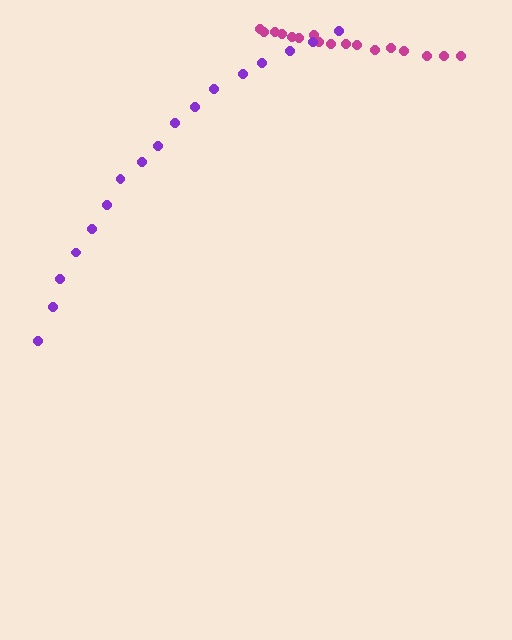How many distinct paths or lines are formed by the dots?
There are 2 distinct paths.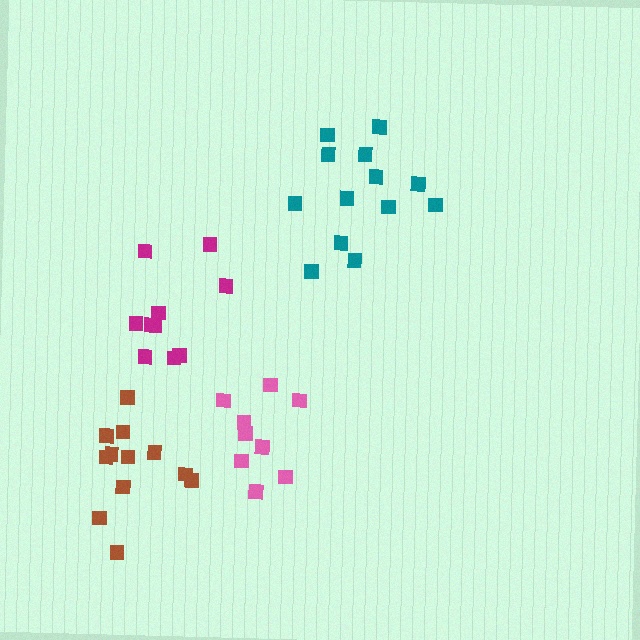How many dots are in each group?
Group 1: 9 dots, Group 2: 13 dots, Group 3: 12 dots, Group 4: 10 dots (44 total).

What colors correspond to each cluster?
The clusters are colored: pink, teal, brown, magenta.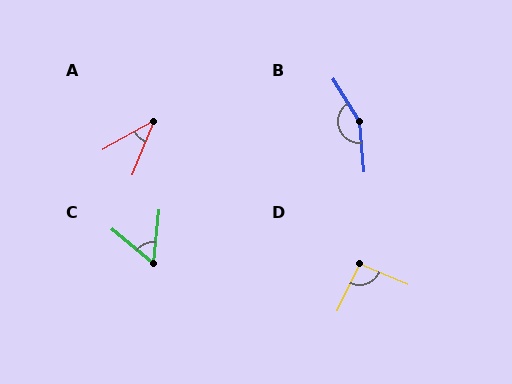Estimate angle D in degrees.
Approximately 92 degrees.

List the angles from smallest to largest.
A (39°), C (56°), D (92°), B (153°).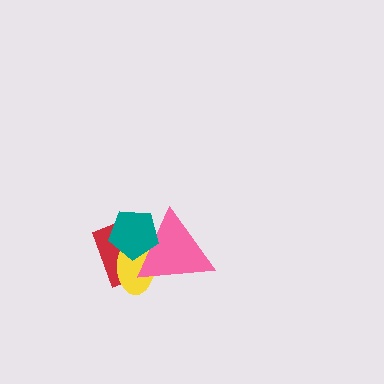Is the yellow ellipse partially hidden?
Yes, it is partially covered by another shape.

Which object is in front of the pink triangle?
The teal pentagon is in front of the pink triangle.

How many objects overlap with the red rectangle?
3 objects overlap with the red rectangle.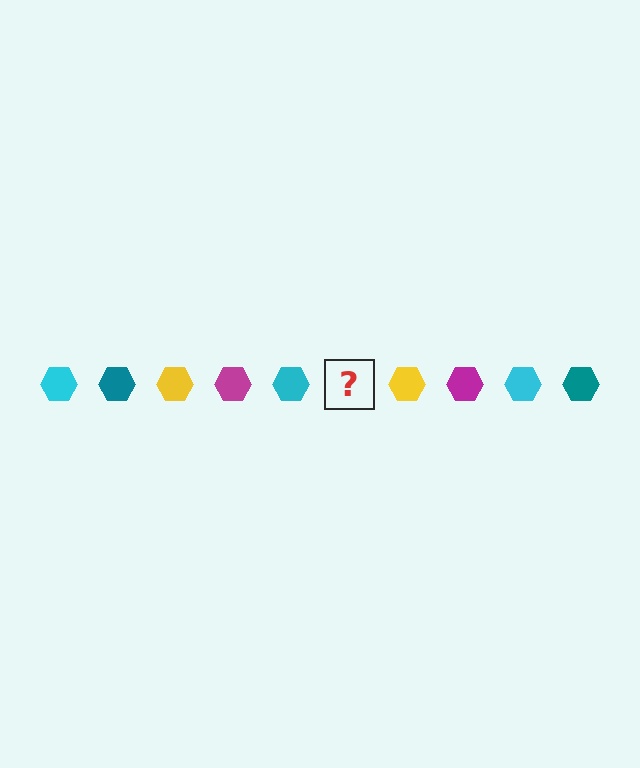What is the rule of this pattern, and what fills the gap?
The rule is that the pattern cycles through cyan, teal, yellow, magenta hexagons. The gap should be filled with a teal hexagon.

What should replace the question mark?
The question mark should be replaced with a teal hexagon.